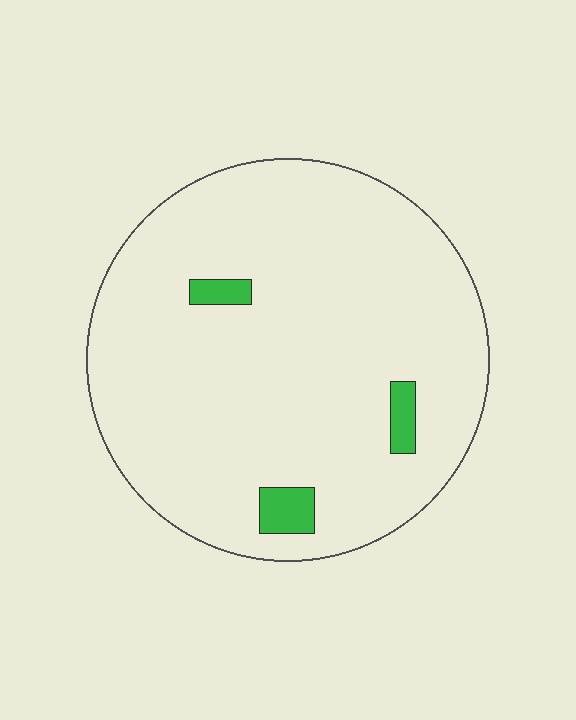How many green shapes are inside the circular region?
3.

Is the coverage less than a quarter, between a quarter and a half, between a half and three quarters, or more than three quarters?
Less than a quarter.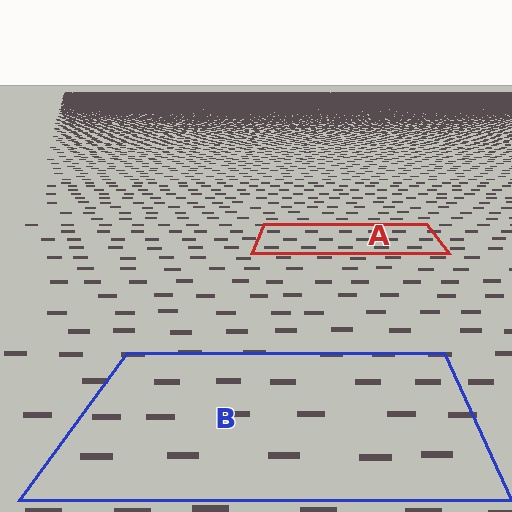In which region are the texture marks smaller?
The texture marks are smaller in region A, because it is farther away.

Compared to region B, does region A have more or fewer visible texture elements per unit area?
Region A has more texture elements per unit area — they are packed more densely because it is farther away.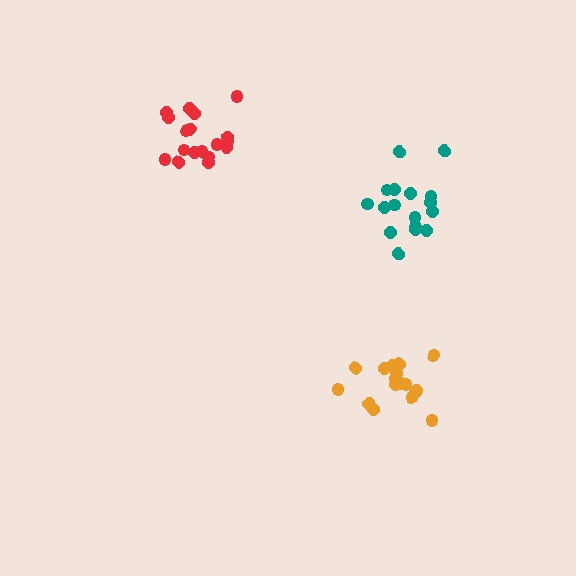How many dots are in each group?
Group 1: 18 dots, Group 2: 18 dots, Group 3: 17 dots (53 total).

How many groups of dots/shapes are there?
There are 3 groups.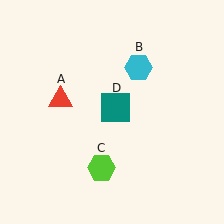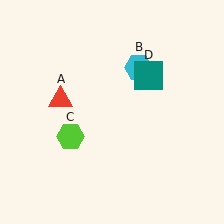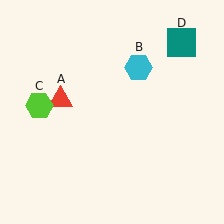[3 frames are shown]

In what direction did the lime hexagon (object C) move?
The lime hexagon (object C) moved up and to the left.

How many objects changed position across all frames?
2 objects changed position: lime hexagon (object C), teal square (object D).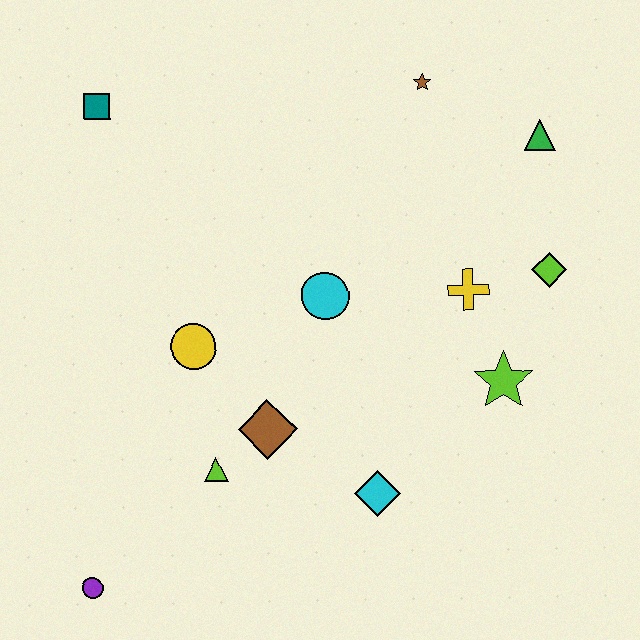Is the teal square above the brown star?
No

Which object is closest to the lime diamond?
The yellow cross is closest to the lime diamond.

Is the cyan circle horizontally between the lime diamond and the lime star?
No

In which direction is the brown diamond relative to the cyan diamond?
The brown diamond is to the left of the cyan diamond.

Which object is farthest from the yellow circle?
The green triangle is farthest from the yellow circle.